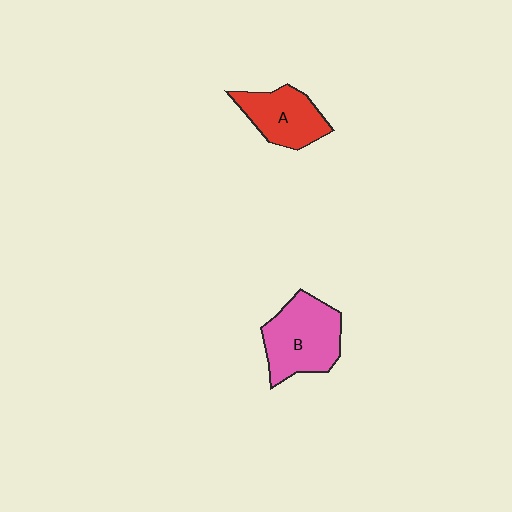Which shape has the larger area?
Shape B (pink).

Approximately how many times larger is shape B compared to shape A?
Approximately 1.3 times.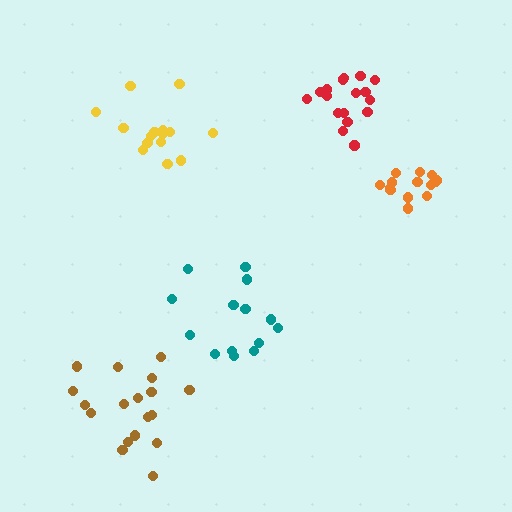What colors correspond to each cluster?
The clusters are colored: teal, orange, yellow, brown, red.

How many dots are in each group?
Group 1: 14 dots, Group 2: 14 dots, Group 3: 15 dots, Group 4: 18 dots, Group 5: 17 dots (78 total).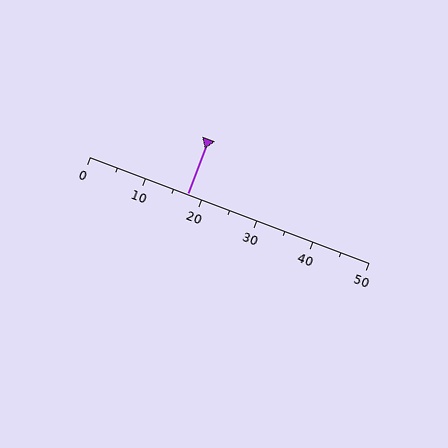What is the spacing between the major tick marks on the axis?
The major ticks are spaced 10 apart.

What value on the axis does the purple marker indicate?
The marker indicates approximately 17.5.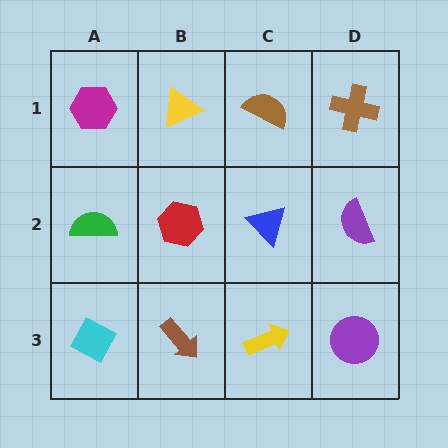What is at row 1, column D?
A brown cross.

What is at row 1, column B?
A yellow triangle.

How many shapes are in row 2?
4 shapes.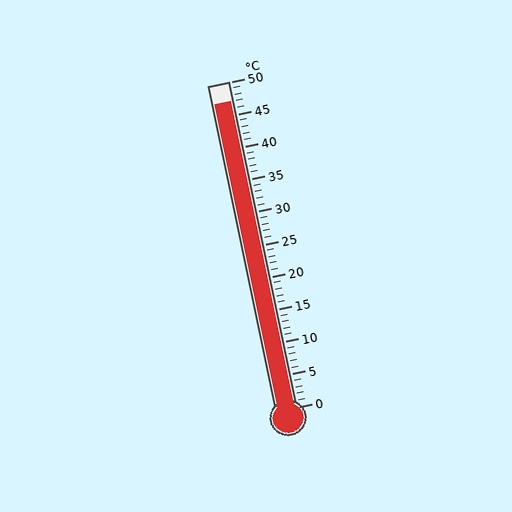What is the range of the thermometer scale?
The thermometer scale ranges from 0°C to 50°C.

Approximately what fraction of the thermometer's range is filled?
The thermometer is filled to approximately 95% of its range.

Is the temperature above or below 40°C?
The temperature is above 40°C.